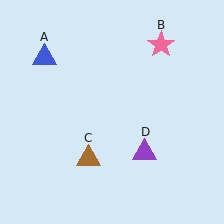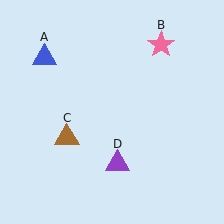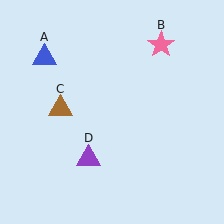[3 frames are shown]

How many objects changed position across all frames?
2 objects changed position: brown triangle (object C), purple triangle (object D).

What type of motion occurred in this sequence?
The brown triangle (object C), purple triangle (object D) rotated clockwise around the center of the scene.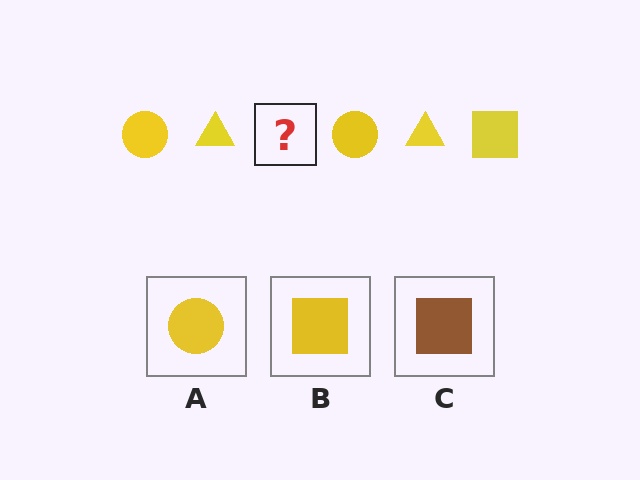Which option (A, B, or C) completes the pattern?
B.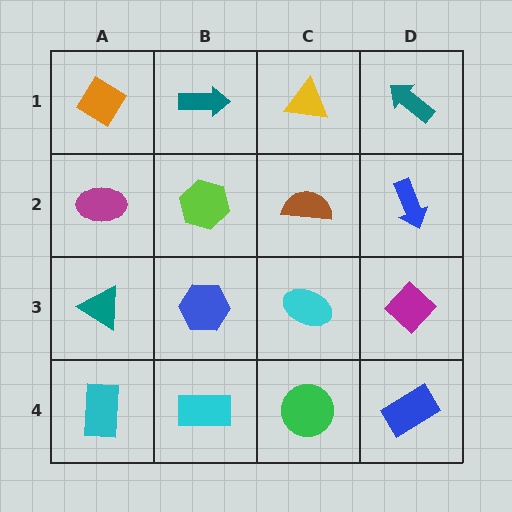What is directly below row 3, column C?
A green circle.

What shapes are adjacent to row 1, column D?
A blue arrow (row 2, column D), a yellow triangle (row 1, column C).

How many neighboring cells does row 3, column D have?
3.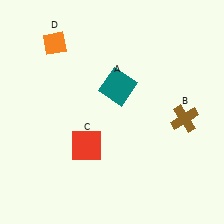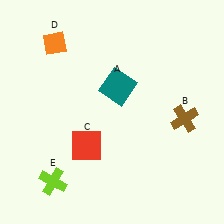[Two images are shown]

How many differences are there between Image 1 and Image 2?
There is 1 difference between the two images.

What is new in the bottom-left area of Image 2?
A lime cross (E) was added in the bottom-left area of Image 2.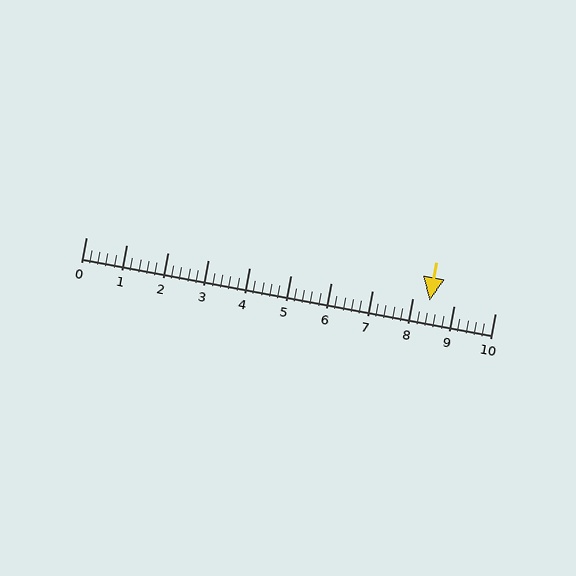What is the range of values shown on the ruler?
The ruler shows values from 0 to 10.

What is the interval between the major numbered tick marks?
The major tick marks are spaced 1 units apart.